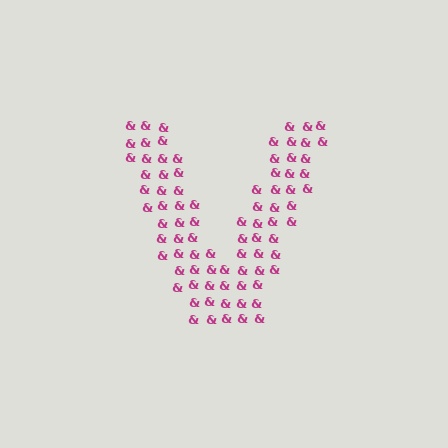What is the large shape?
The large shape is the letter V.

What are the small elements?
The small elements are ampersands.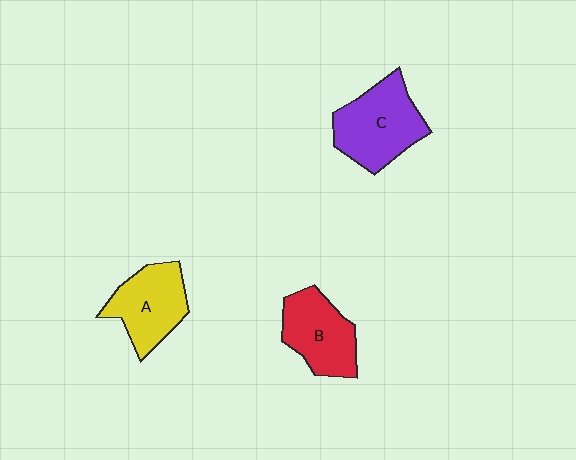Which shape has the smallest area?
Shape B (red).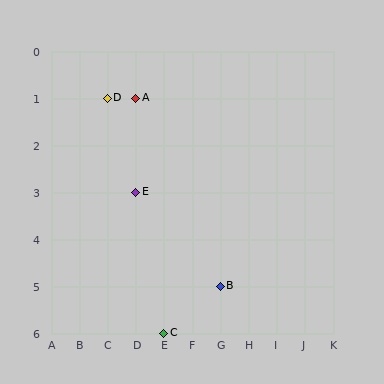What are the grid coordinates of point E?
Point E is at grid coordinates (D, 3).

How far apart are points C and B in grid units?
Points C and B are 2 columns and 1 row apart (about 2.2 grid units diagonally).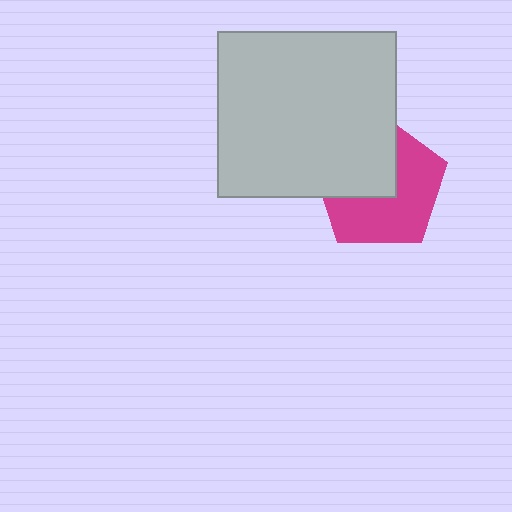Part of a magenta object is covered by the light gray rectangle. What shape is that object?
It is a pentagon.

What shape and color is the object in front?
The object in front is a light gray rectangle.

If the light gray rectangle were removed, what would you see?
You would see the complete magenta pentagon.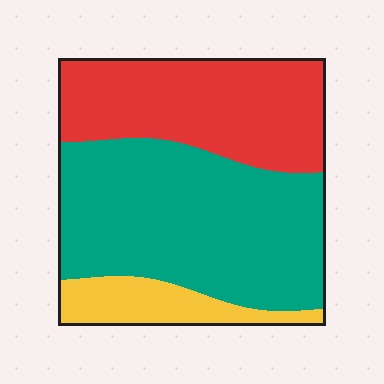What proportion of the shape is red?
Red covers 35% of the shape.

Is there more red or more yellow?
Red.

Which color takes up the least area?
Yellow, at roughly 10%.